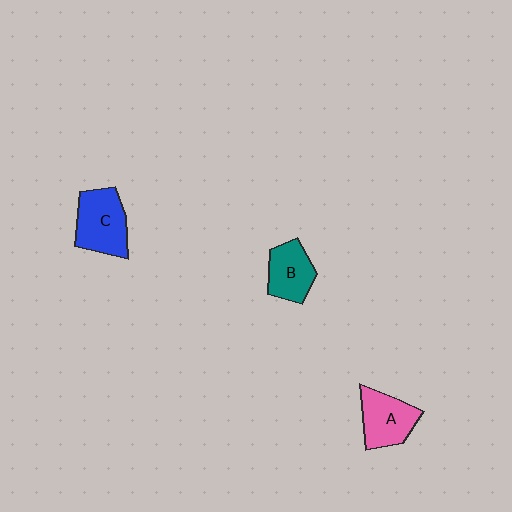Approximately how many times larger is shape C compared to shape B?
Approximately 1.3 times.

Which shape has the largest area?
Shape C (blue).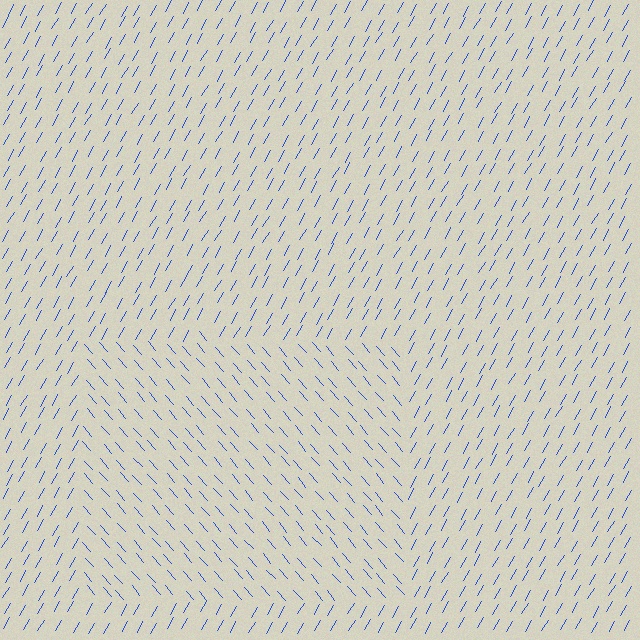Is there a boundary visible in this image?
Yes, there is a texture boundary formed by a change in line orientation.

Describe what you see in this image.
The image is filled with small blue line segments. A rectangle region in the image has lines oriented differently from the surrounding lines, creating a visible texture boundary.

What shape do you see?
I see a rectangle.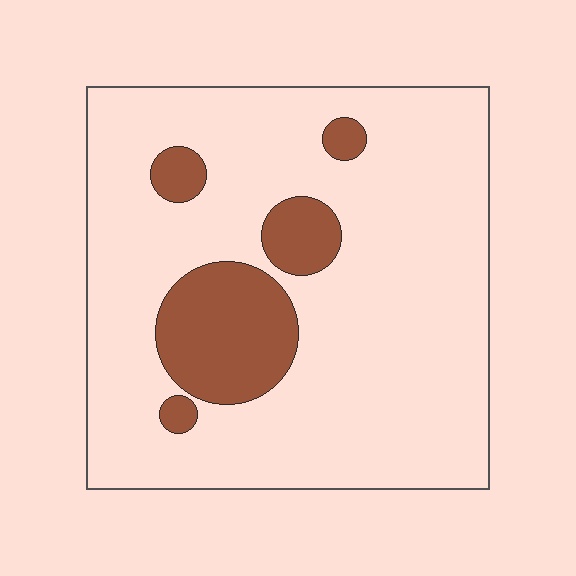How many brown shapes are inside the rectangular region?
5.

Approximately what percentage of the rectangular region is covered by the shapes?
Approximately 15%.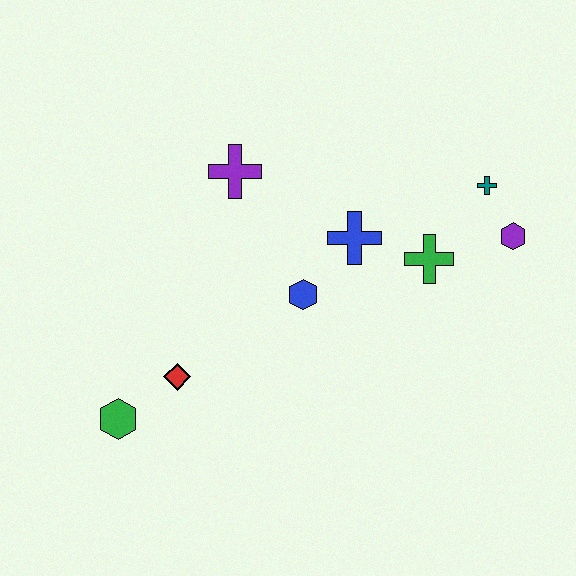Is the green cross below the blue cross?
Yes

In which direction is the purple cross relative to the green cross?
The purple cross is to the left of the green cross.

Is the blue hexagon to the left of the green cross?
Yes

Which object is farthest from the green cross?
The green hexagon is farthest from the green cross.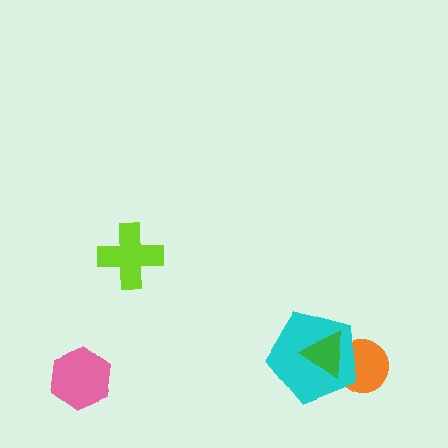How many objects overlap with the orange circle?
2 objects overlap with the orange circle.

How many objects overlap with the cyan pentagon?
2 objects overlap with the cyan pentagon.